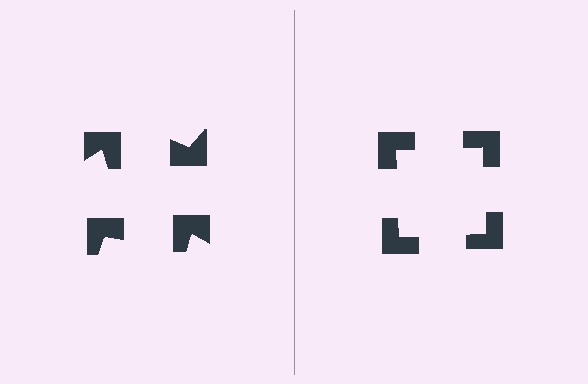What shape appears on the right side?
An illusory square.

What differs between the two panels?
The notched squares are positioned identically on both sides; only the wedge orientations differ. On the right they align to a square; on the left they are misaligned.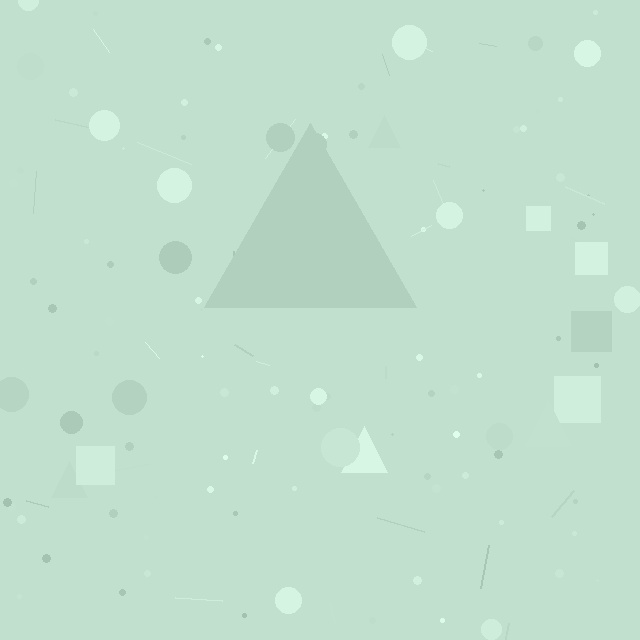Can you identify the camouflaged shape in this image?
The camouflaged shape is a triangle.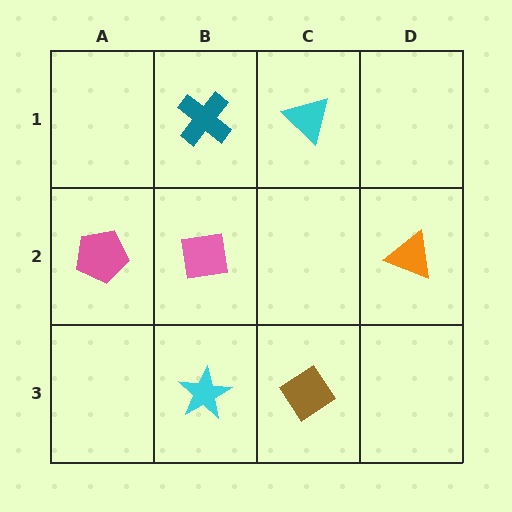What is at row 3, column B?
A cyan star.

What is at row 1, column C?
A cyan triangle.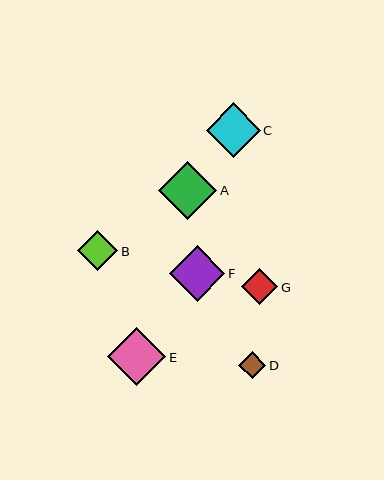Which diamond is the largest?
Diamond E is the largest with a size of approximately 59 pixels.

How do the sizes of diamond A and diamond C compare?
Diamond A and diamond C are approximately the same size.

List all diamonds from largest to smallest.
From largest to smallest: E, A, F, C, B, G, D.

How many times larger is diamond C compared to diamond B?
Diamond C is approximately 1.4 times the size of diamond B.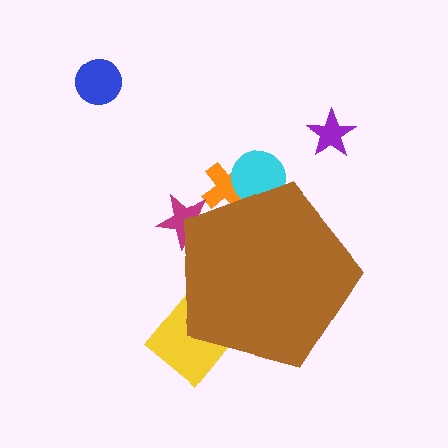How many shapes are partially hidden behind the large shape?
4 shapes are partially hidden.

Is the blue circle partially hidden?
No, the blue circle is fully visible.